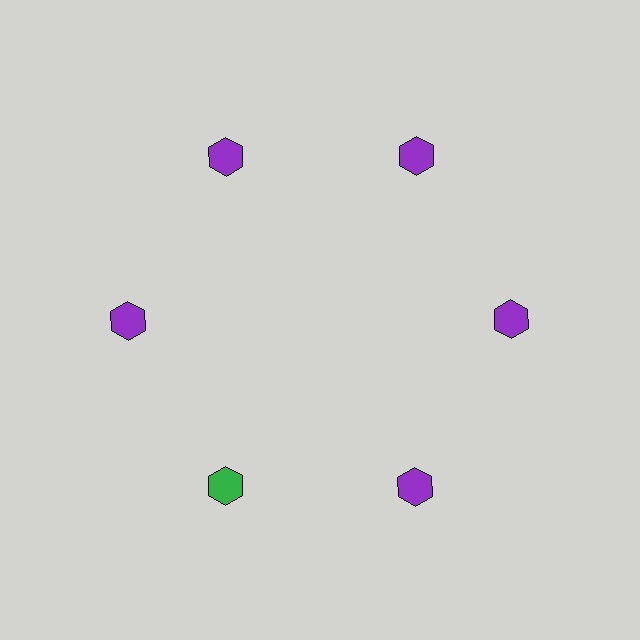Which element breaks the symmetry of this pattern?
The green hexagon at roughly the 7 o'clock position breaks the symmetry. All other shapes are purple hexagons.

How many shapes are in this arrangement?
There are 6 shapes arranged in a ring pattern.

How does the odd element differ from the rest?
It has a different color: green instead of purple.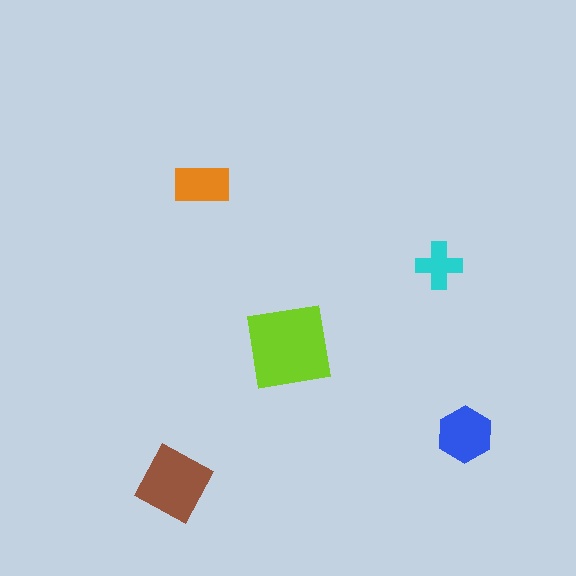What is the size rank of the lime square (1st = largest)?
1st.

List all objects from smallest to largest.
The cyan cross, the orange rectangle, the blue hexagon, the brown square, the lime square.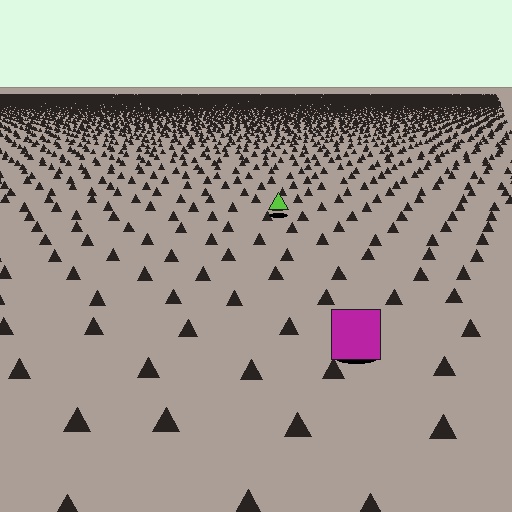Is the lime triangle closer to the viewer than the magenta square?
No. The magenta square is closer — you can tell from the texture gradient: the ground texture is coarser near it.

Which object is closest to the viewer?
The magenta square is closest. The texture marks near it are larger and more spread out.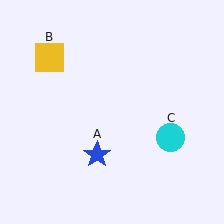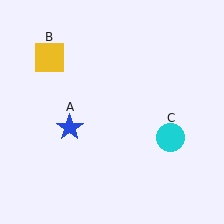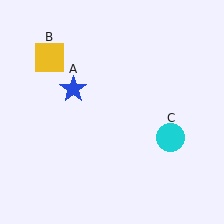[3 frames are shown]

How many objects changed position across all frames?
1 object changed position: blue star (object A).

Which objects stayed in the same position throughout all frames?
Yellow square (object B) and cyan circle (object C) remained stationary.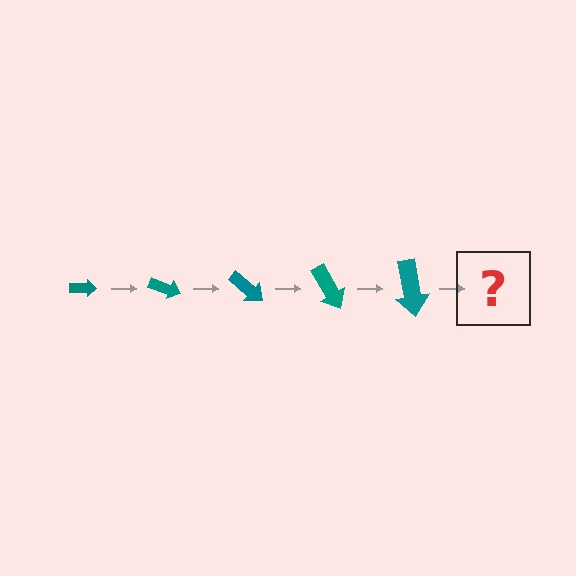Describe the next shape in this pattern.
It should be an arrow, larger than the previous one and rotated 100 degrees from the start.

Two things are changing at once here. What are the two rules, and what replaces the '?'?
The two rules are that the arrow grows larger each step and it rotates 20 degrees each step. The '?' should be an arrow, larger than the previous one and rotated 100 degrees from the start.